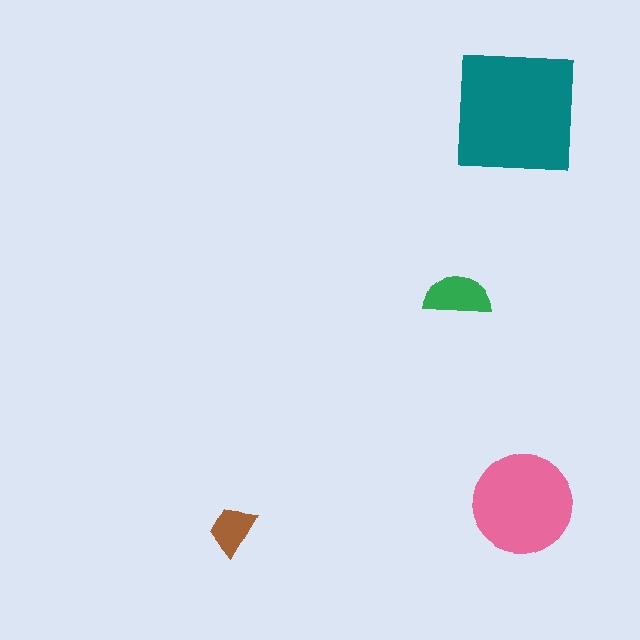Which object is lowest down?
The brown trapezoid is bottommost.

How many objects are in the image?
There are 4 objects in the image.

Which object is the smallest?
The brown trapezoid.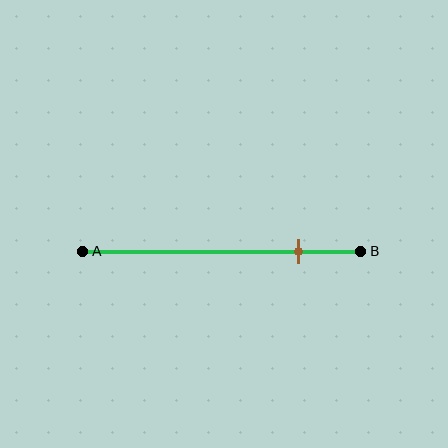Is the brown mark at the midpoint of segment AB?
No, the mark is at about 75% from A, not at the 50% midpoint.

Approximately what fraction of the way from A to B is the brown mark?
The brown mark is approximately 75% of the way from A to B.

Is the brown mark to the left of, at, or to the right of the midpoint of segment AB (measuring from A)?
The brown mark is to the right of the midpoint of segment AB.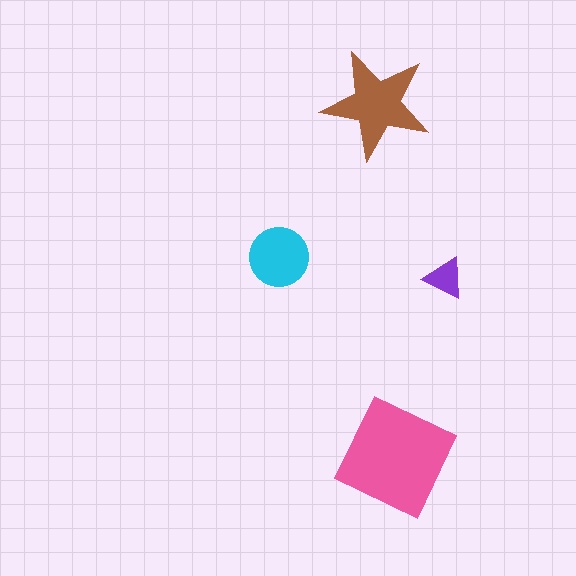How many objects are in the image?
There are 4 objects in the image.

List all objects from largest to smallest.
The pink diamond, the brown star, the cyan circle, the purple triangle.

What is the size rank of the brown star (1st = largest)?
2nd.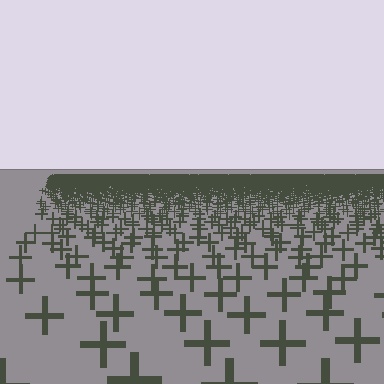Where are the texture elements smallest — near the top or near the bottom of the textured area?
Near the top.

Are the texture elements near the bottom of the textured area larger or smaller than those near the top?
Larger. Near the bottom, elements are closer to the viewer and appear at a bigger on-screen size.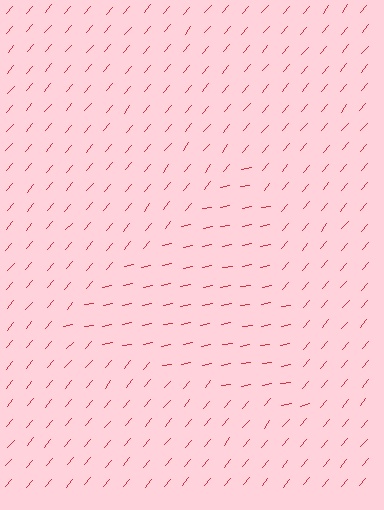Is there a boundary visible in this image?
Yes, there is a texture boundary formed by a change in line orientation.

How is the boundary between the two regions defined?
The boundary is defined purely by a change in line orientation (approximately 38 degrees difference). All lines are the same color and thickness.